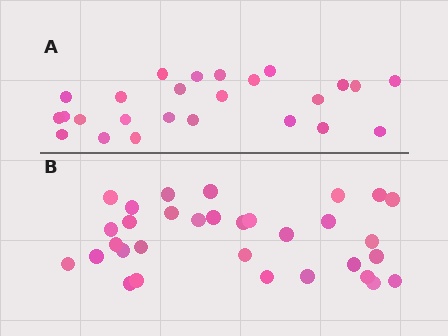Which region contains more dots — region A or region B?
Region B (the bottom region) has more dots.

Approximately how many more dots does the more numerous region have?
Region B has roughly 8 or so more dots than region A.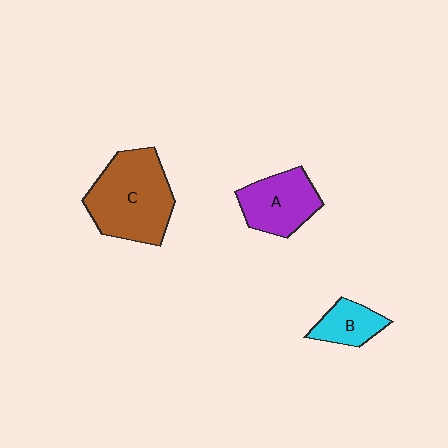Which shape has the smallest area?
Shape B (cyan).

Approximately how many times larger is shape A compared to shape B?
Approximately 1.6 times.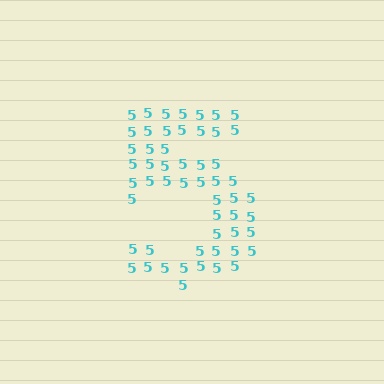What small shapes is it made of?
It is made of small digit 5's.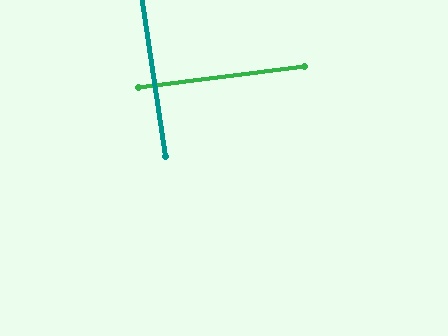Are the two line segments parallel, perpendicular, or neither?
Perpendicular — they meet at approximately 89°.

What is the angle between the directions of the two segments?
Approximately 89 degrees.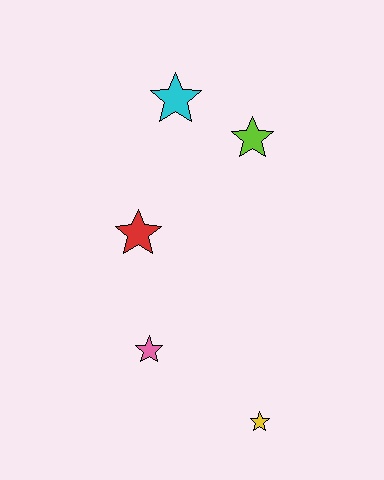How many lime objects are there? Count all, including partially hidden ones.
There is 1 lime object.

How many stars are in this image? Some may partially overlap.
There are 5 stars.